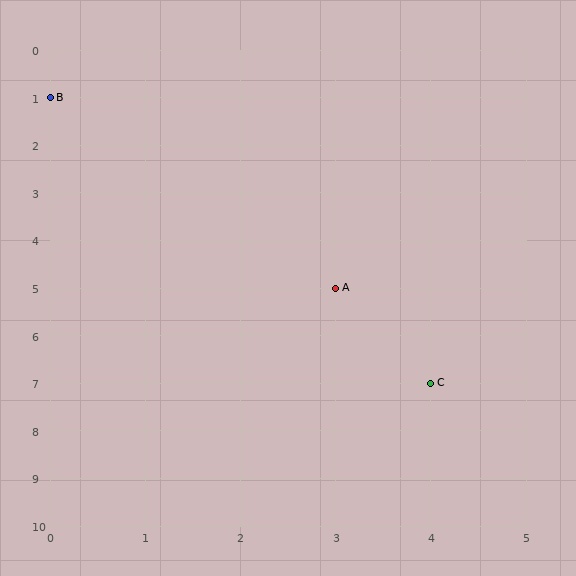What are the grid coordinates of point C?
Point C is at grid coordinates (4, 7).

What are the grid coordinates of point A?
Point A is at grid coordinates (3, 5).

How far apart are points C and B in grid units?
Points C and B are 4 columns and 6 rows apart (about 7.2 grid units diagonally).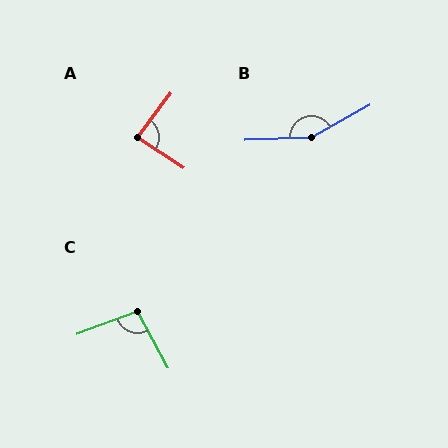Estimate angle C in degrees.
Approximately 98 degrees.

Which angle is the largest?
B, at approximately 153 degrees.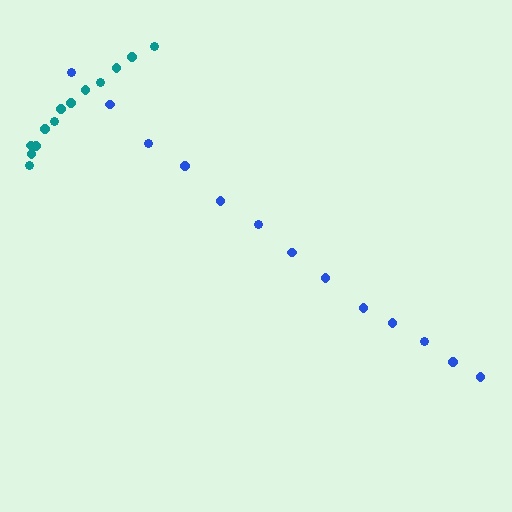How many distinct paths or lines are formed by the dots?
There are 2 distinct paths.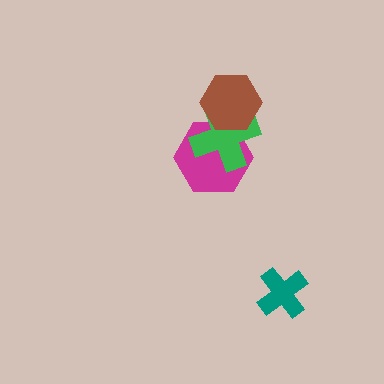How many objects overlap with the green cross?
2 objects overlap with the green cross.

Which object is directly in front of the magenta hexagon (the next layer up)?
The green cross is directly in front of the magenta hexagon.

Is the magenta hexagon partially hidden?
Yes, it is partially covered by another shape.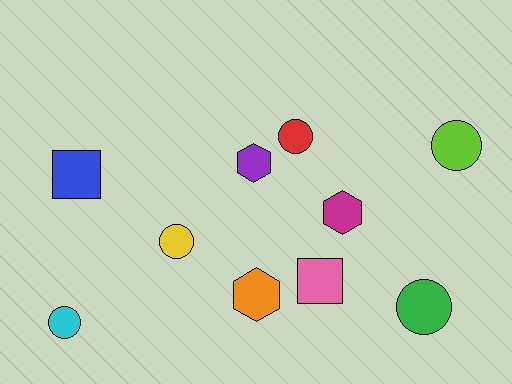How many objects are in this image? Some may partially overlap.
There are 10 objects.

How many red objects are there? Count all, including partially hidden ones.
There is 1 red object.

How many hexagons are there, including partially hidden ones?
There are 3 hexagons.